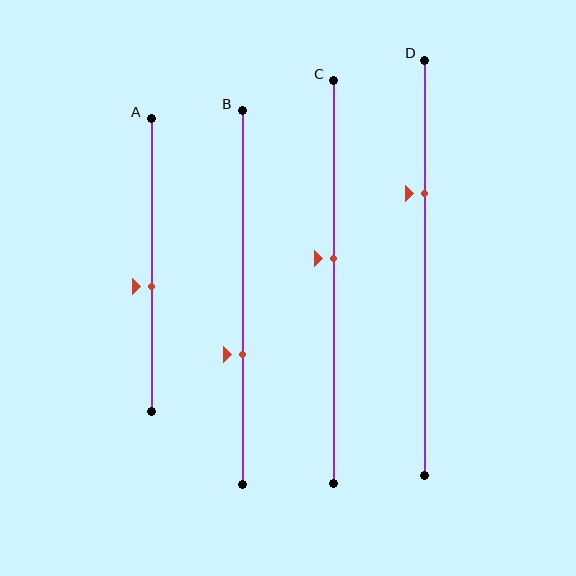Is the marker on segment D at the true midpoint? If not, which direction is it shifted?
No, the marker on segment D is shifted upward by about 18% of the segment length.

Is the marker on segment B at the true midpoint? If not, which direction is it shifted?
No, the marker on segment B is shifted downward by about 15% of the segment length.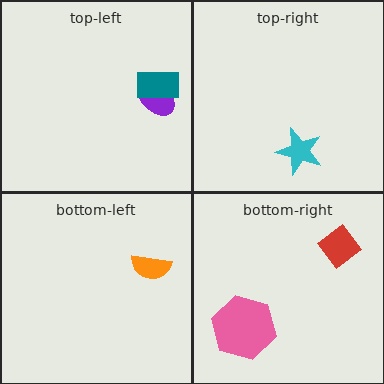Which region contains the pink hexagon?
The bottom-right region.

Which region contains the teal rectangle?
The top-left region.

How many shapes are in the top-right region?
1.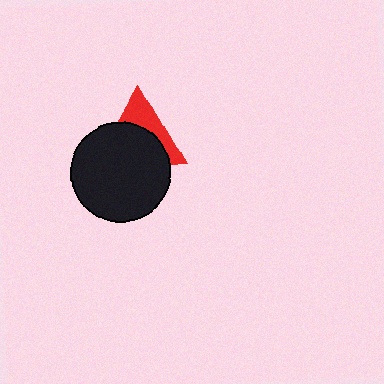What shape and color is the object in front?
The object in front is a black circle.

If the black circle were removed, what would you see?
You would see the complete red triangle.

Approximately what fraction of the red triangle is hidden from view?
Roughly 61% of the red triangle is hidden behind the black circle.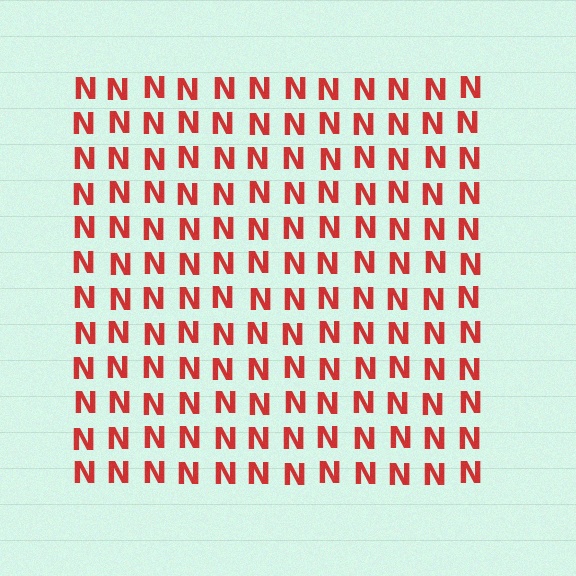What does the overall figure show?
The overall figure shows a square.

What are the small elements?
The small elements are letter N's.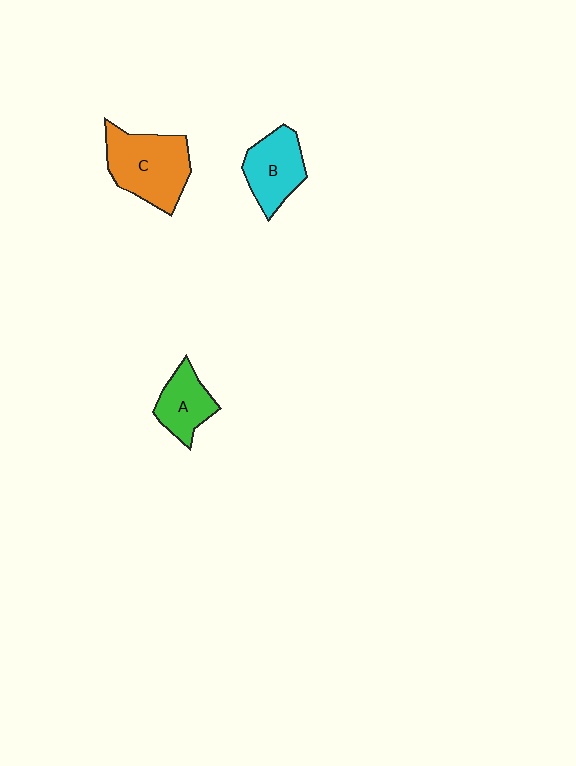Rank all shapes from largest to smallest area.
From largest to smallest: C (orange), B (cyan), A (green).